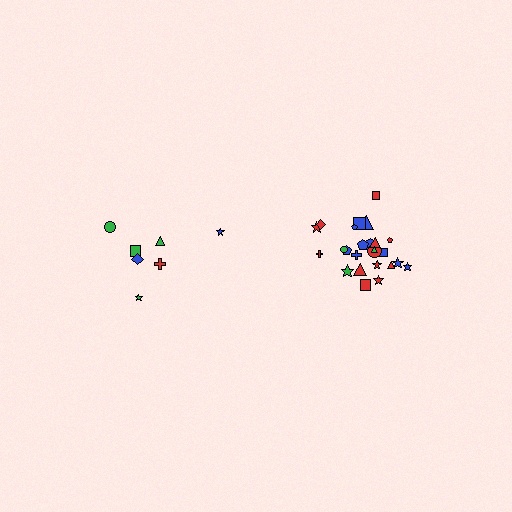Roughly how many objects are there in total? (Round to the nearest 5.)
Roughly 30 objects in total.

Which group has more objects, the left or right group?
The right group.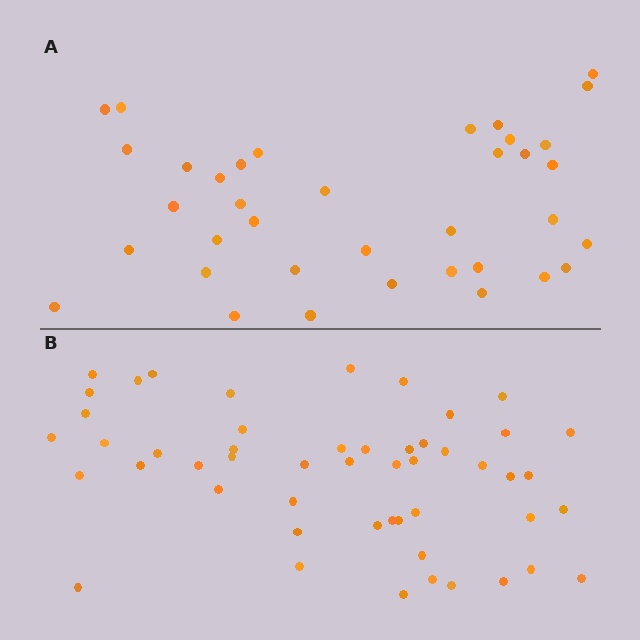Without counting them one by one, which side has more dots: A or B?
Region B (the bottom region) has more dots.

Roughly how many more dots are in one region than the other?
Region B has approximately 15 more dots than region A.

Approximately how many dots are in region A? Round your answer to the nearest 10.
About 40 dots. (The exact count is 37, which rounds to 40.)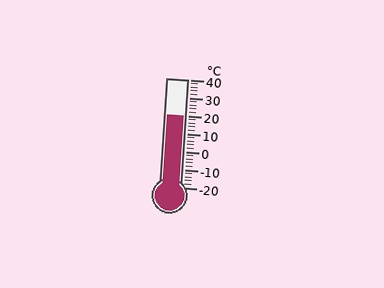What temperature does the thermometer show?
The thermometer shows approximately 20°C.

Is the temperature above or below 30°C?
The temperature is below 30°C.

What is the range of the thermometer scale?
The thermometer scale ranges from -20°C to 40°C.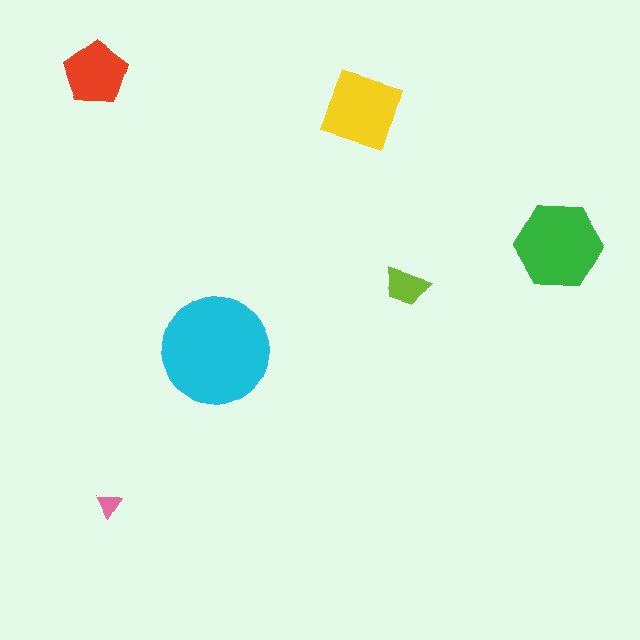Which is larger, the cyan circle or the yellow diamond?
The cyan circle.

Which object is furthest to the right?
The green hexagon is rightmost.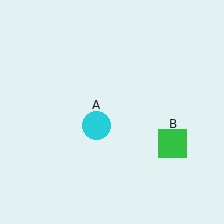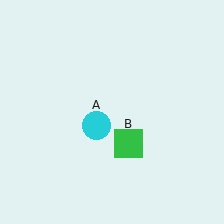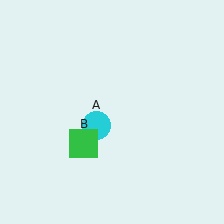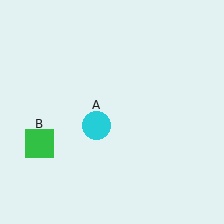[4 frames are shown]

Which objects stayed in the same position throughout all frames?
Cyan circle (object A) remained stationary.